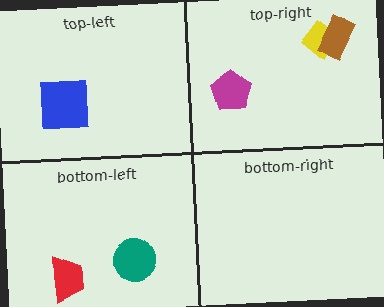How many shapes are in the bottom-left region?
2.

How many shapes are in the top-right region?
3.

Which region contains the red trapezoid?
The bottom-left region.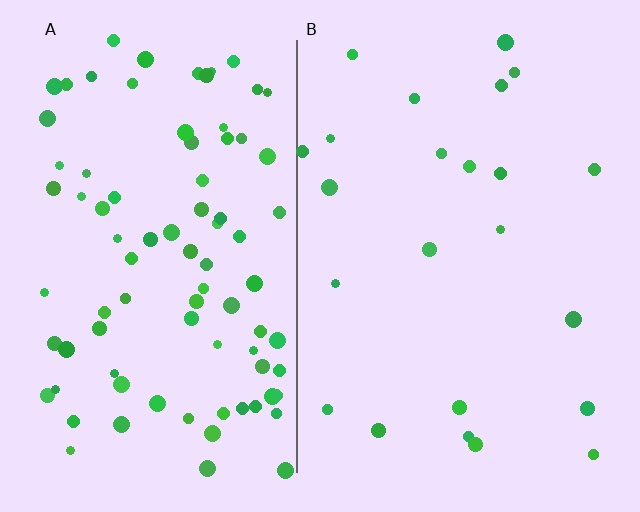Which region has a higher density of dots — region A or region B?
A (the left).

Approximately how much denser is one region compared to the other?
Approximately 3.7× — region A over region B.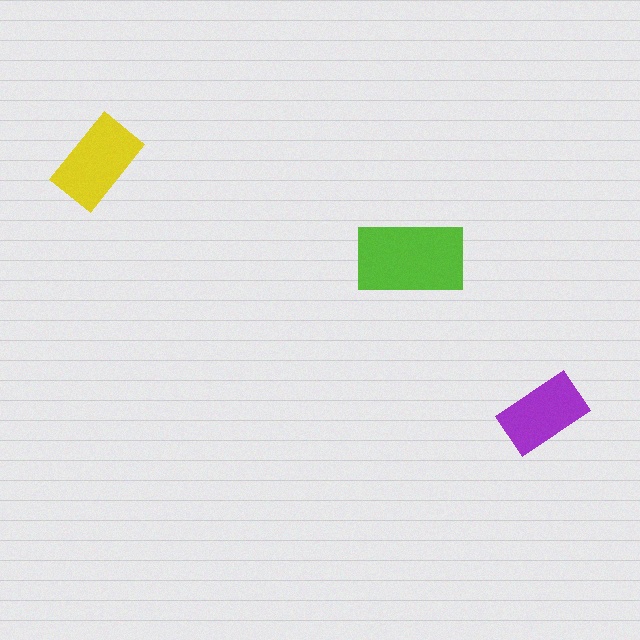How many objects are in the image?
There are 3 objects in the image.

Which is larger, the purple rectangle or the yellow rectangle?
The yellow one.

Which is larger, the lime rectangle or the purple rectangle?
The lime one.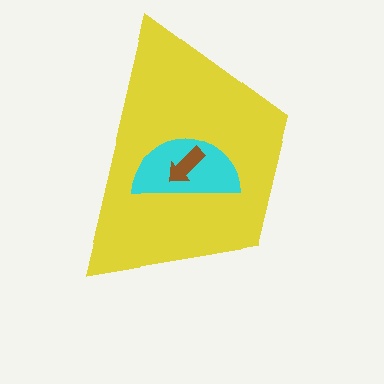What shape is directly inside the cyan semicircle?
The brown arrow.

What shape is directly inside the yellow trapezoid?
The cyan semicircle.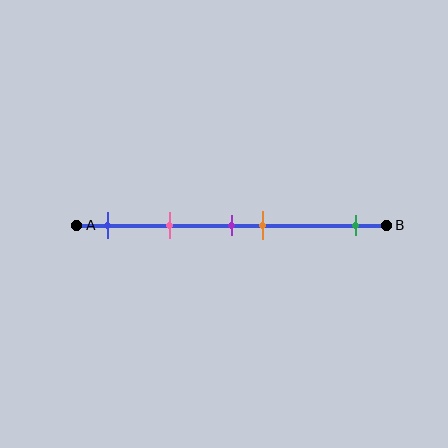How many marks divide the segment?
There are 5 marks dividing the segment.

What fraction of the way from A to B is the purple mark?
The purple mark is approximately 50% (0.5) of the way from A to B.